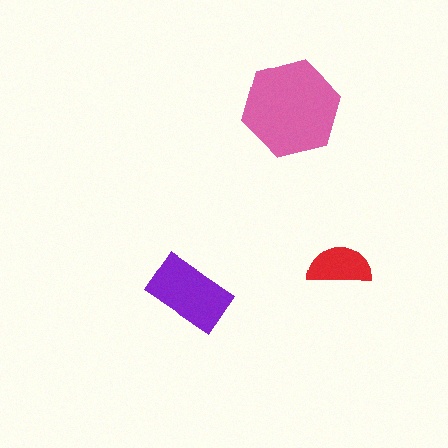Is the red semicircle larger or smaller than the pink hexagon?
Smaller.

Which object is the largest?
The pink hexagon.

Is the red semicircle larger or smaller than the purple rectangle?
Smaller.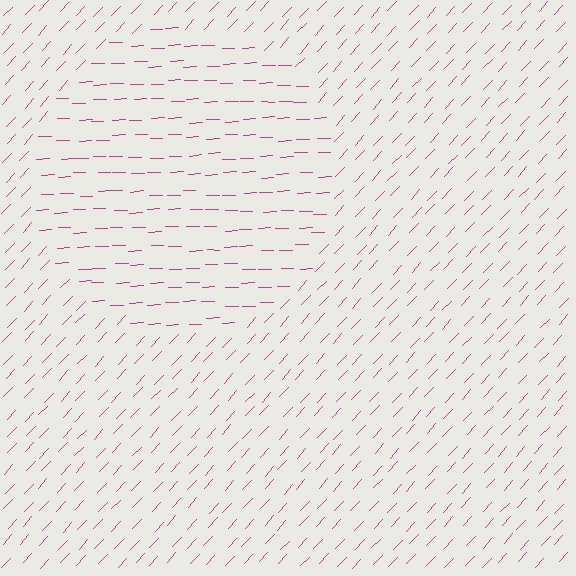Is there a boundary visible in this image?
Yes, there is a texture boundary formed by a change in line orientation.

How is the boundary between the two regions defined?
The boundary is defined purely by a change in line orientation (approximately 45 degrees difference). All lines are the same color and thickness.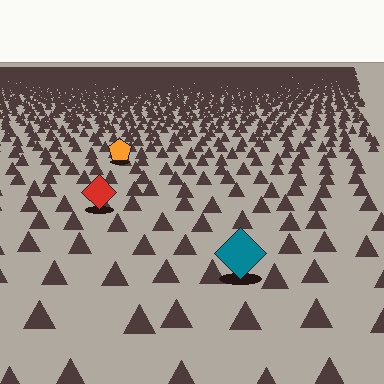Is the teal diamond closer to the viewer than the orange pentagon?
Yes. The teal diamond is closer — you can tell from the texture gradient: the ground texture is coarser near it.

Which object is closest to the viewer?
The teal diamond is closest. The texture marks near it are larger and more spread out.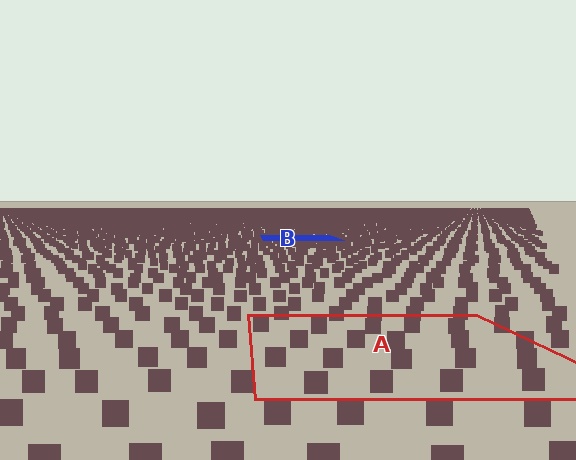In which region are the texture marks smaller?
The texture marks are smaller in region B, because it is farther away.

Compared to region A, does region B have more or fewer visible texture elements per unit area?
Region B has more texture elements per unit area — they are packed more densely because it is farther away.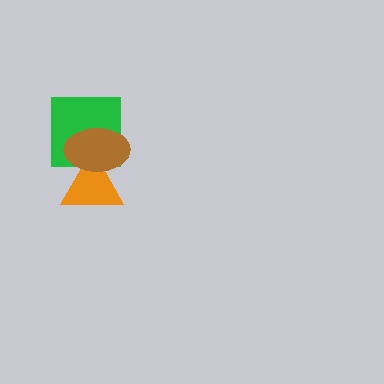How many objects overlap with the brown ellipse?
2 objects overlap with the brown ellipse.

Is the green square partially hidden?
Yes, it is partially covered by another shape.